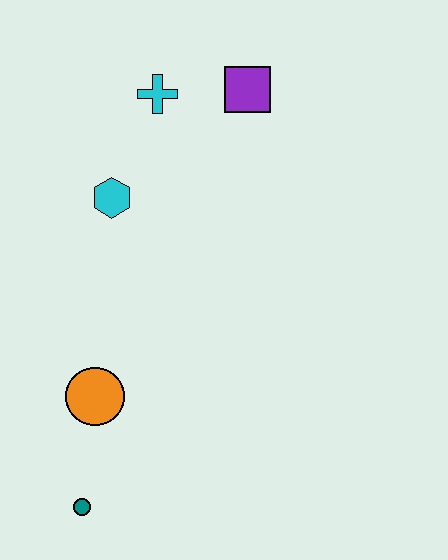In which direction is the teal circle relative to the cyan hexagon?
The teal circle is below the cyan hexagon.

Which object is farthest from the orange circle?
The purple square is farthest from the orange circle.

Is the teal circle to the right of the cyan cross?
No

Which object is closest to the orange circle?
The teal circle is closest to the orange circle.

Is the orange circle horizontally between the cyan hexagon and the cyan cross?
No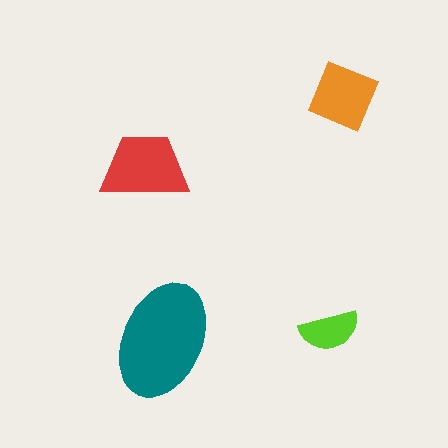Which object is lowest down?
The teal ellipse is bottommost.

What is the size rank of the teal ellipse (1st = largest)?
1st.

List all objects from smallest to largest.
The lime semicircle, the orange diamond, the red trapezoid, the teal ellipse.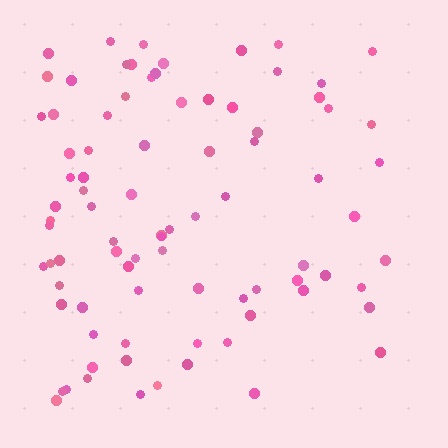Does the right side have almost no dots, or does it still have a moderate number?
Still a moderate number, just noticeably fewer than the left.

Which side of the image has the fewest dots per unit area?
The right.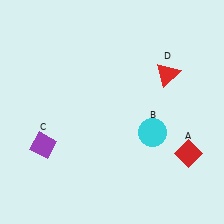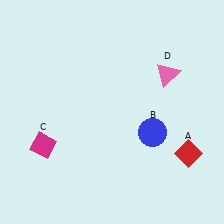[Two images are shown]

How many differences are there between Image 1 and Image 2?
There are 3 differences between the two images.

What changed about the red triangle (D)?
In Image 1, D is red. In Image 2, it changed to pink.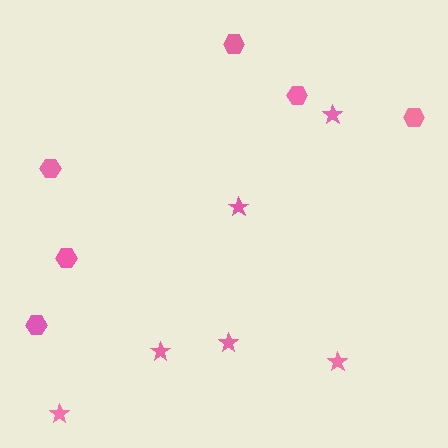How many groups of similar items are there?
There are 2 groups: one group of hexagons (6) and one group of stars (6).